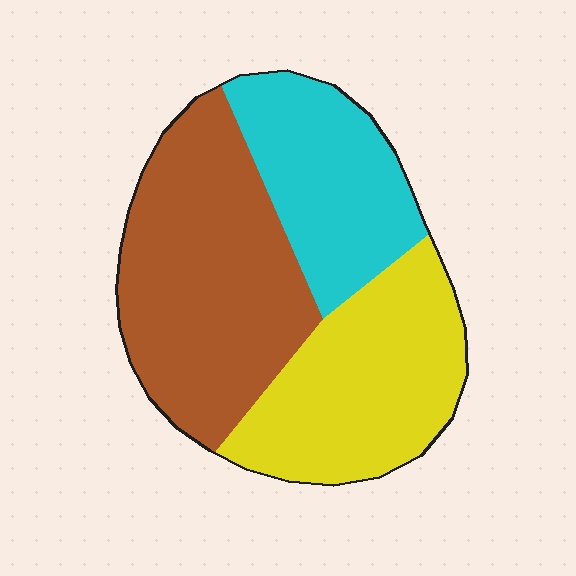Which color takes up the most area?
Brown, at roughly 40%.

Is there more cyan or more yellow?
Yellow.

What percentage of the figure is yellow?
Yellow takes up about one third (1/3) of the figure.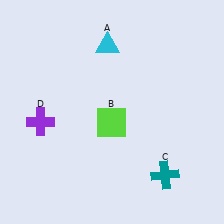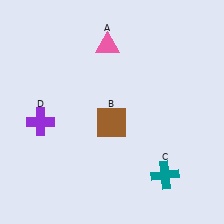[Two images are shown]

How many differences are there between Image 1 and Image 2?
There are 2 differences between the two images.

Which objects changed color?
A changed from cyan to pink. B changed from lime to brown.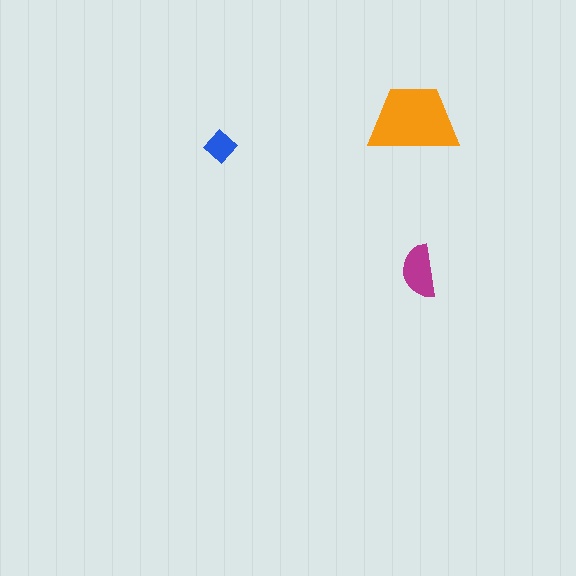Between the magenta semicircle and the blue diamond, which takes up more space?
The magenta semicircle.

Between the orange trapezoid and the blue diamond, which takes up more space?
The orange trapezoid.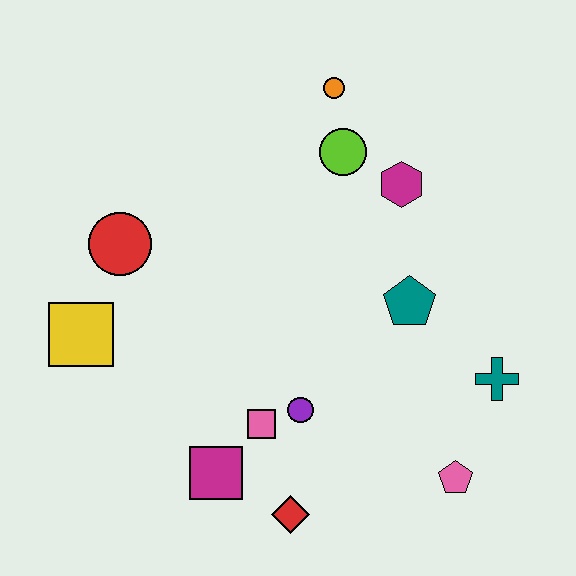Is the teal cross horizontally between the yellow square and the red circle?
No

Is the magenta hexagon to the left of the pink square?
No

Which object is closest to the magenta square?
The pink square is closest to the magenta square.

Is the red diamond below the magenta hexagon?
Yes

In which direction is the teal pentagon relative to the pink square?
The teal pentagon is to the right of the pink square.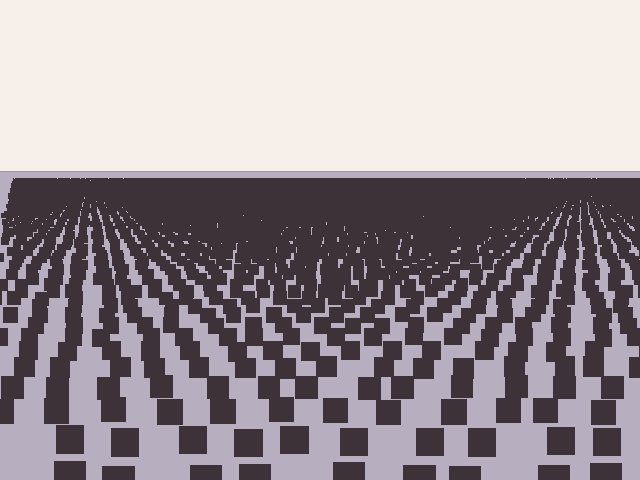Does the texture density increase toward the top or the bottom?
Density increases toward the top.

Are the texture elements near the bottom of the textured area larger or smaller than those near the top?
Larger. Near the bottom, elements are closer to the viewer and appear at a bigger on-screen size.